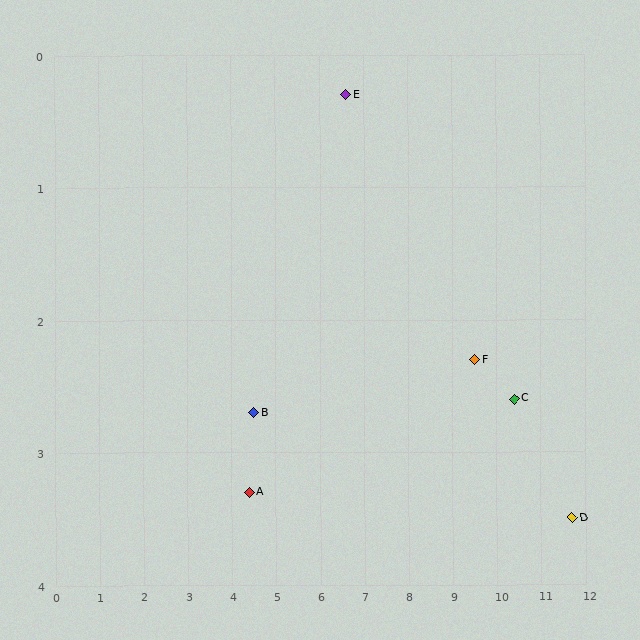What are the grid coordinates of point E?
Point E is at approximately (6.6, 0.3).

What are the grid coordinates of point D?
Point D is at approximately (11.7, 3.5).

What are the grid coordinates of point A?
Point A is at approximately (4.4, 3.3).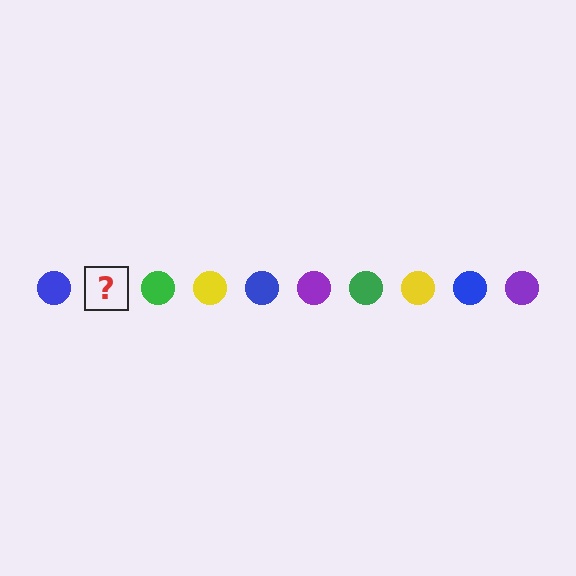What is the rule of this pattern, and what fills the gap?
The rule is that the pattern cycles through blue, purple, green, yellow circles. The gap should be filled with a purple circle.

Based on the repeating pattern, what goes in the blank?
The blank should be a purple circle.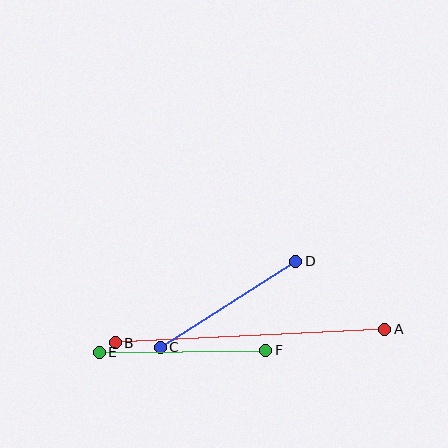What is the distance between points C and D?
The distance is approximately 160 pixels.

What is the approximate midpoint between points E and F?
The midpoint is at approximately (182, 351) pixels.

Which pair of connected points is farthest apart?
Points A and B are farthest apart.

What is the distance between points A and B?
The distance is approximately 270 pixels.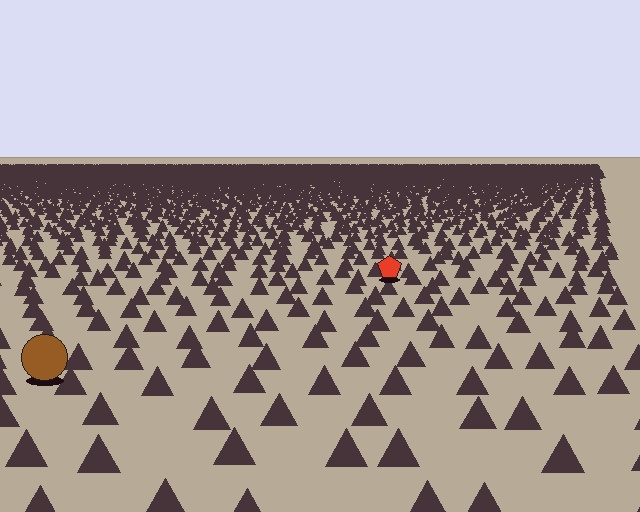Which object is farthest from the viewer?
The red pentagon is farthest from the viewer. It appears smaller and the ground texture around it is denser.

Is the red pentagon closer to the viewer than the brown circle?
No. The brown circle is closer — you can tell from the texture gradient: the ground texture is coarser near it.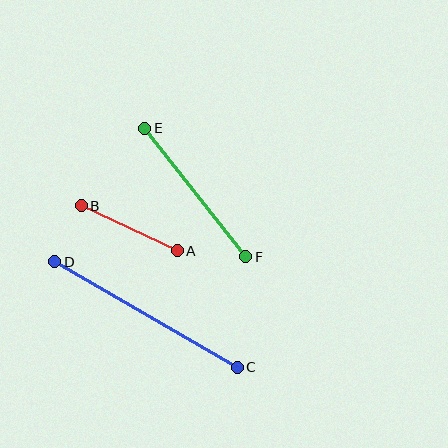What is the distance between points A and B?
The distance is approximately 106 pixels.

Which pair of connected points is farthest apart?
Points C and D are farthest apart.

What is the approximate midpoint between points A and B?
The midpoint is at approximately (129, 228) pixels.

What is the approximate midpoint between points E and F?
The midpoint is at approximately (195, 192) pixels.